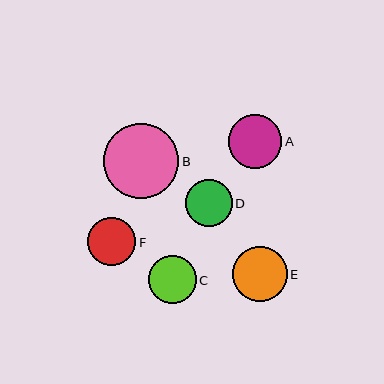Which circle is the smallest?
Circle D is the smallest with a size of approximately 47 pixels.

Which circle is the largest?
Circle B is the largest with a size of approximately 75 pixels.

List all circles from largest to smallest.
From largest to smallest: B, E, A, F, C, D.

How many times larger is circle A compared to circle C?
Circle A is approximately 1.1 times the size of circle C.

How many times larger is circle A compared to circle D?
Circle A is approximately 1.1 times the size of circle D.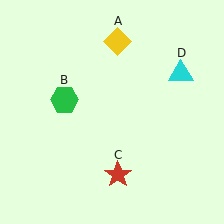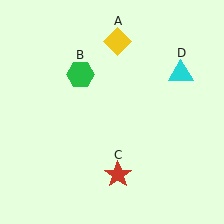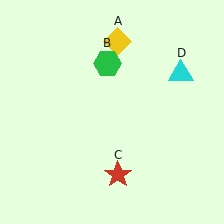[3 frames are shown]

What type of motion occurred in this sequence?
The green hexagon (object B) rotated clockwise around the center of the scene.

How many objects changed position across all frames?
1 object changed position: green hexagon (object B).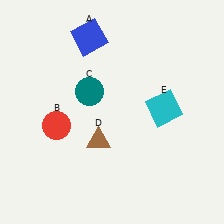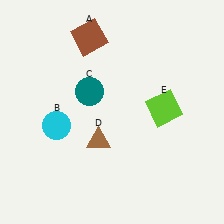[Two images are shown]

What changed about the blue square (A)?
In Image 1, A is blue. In Image 2, it changed to brown.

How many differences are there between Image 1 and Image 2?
There are 3 differences between the two images.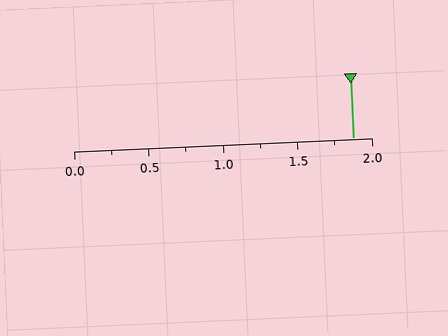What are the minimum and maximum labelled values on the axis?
The axis runs from 0.0 to 2.0.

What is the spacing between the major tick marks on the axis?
The major ticks are spaced 0.5 apart.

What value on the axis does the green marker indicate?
The marker indicates approximately 1.88.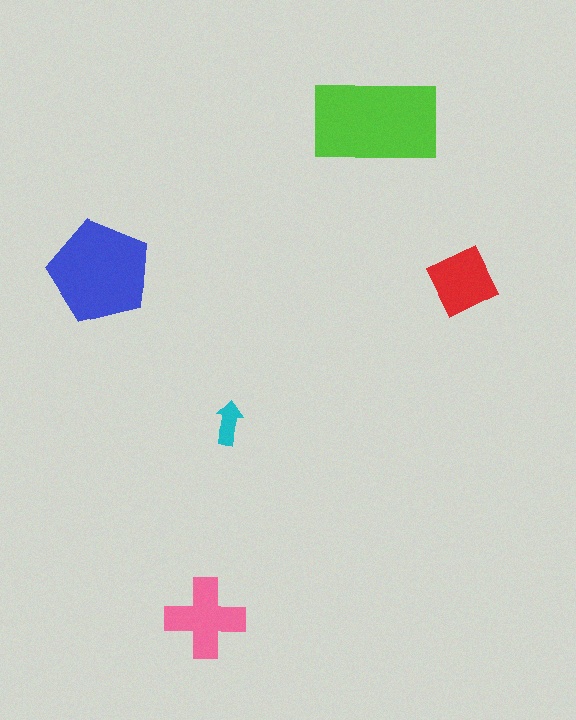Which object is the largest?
The lime rectangle.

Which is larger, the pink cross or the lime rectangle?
The lime rectangle.